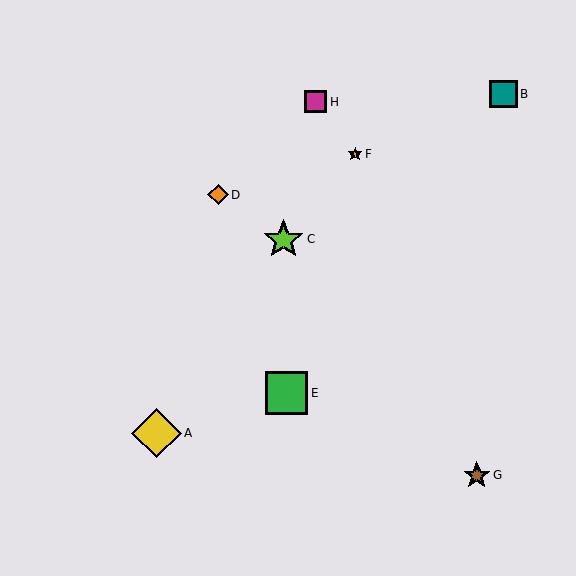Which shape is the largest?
The yellow diamond (labeled A) is the largest.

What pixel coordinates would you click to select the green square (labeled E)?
Click at (286, 393) to select the green square E.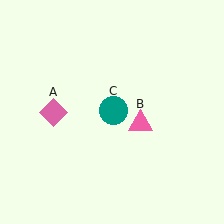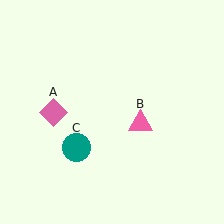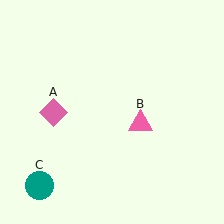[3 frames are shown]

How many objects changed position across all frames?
1 object changed position: teal circle (object C).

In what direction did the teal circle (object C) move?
The teal circle (object C) moved down and to the left.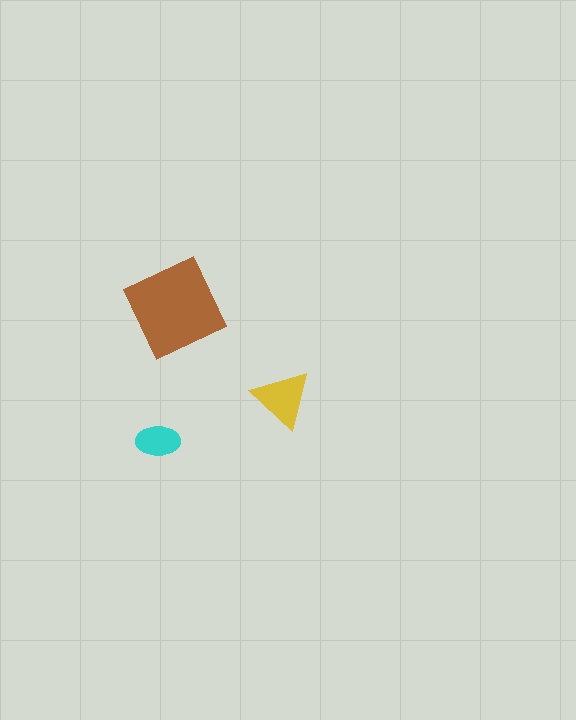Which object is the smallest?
The cyan ellipse.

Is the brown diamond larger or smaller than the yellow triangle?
Larger.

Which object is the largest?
The brown diamond.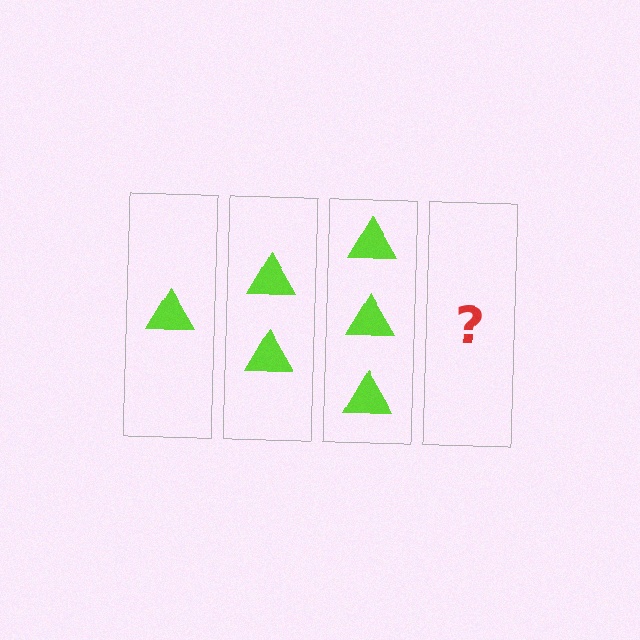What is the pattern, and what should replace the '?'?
The pattern is that each step adds one more triangle. The '?' should be 4 triangles.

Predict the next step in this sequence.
The next step is 4 triangles.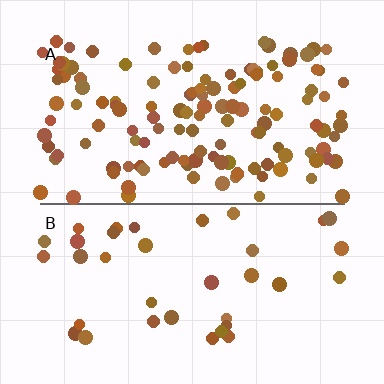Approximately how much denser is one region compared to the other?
Approximately 3.3× — region A over region B.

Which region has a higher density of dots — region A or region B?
A (the top).